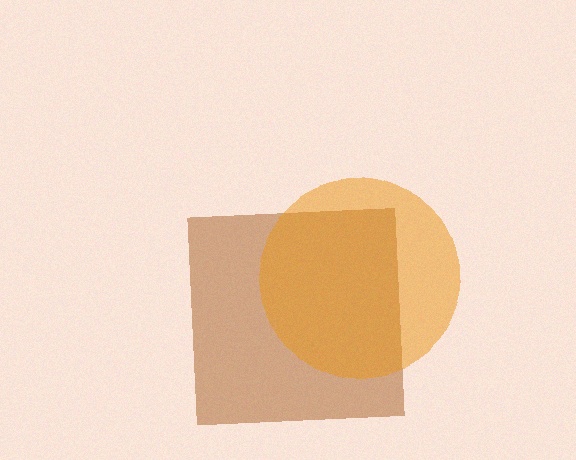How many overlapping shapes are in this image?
There are 2 overlapping shapes in the image.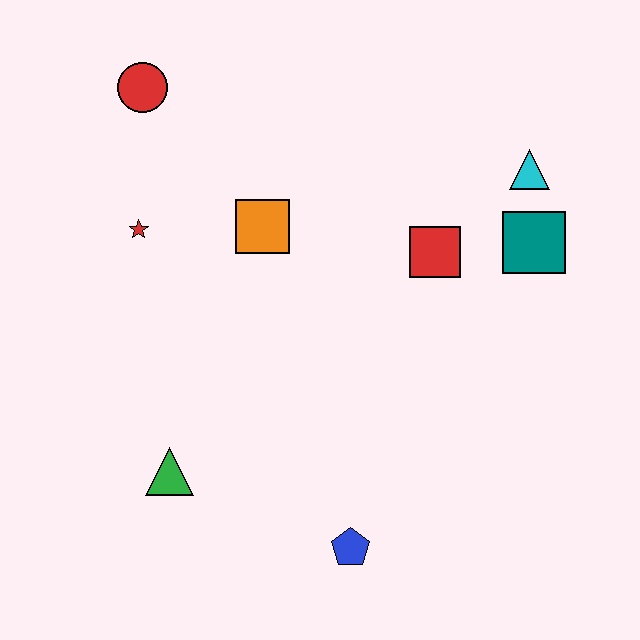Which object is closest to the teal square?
The cyan triangle is closest to the teal square.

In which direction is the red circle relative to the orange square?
The red circle is above the orange square.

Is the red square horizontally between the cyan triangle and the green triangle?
Yes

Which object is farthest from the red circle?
The blue pentagon is farthest from the red circle.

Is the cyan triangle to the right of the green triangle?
Yes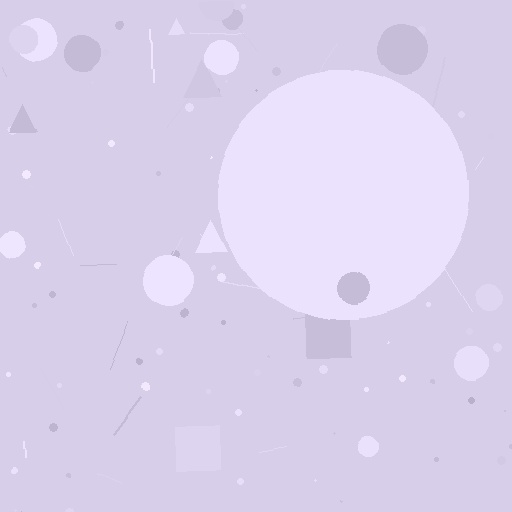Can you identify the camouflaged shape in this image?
The camouflaged shape is a circle.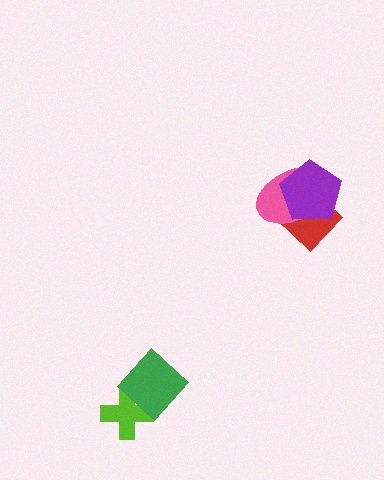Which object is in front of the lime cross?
The green diamond is in front of the lime cross.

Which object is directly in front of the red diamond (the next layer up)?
The pink ellipse is directly in front of the red diamond.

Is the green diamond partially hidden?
No, no other shape covers it.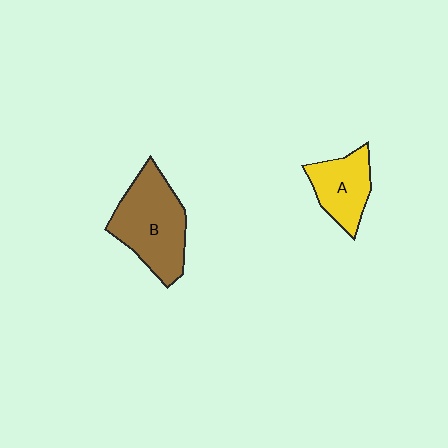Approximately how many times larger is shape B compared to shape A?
Approximately 1.6 times.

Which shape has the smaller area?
Shape A (yellow).